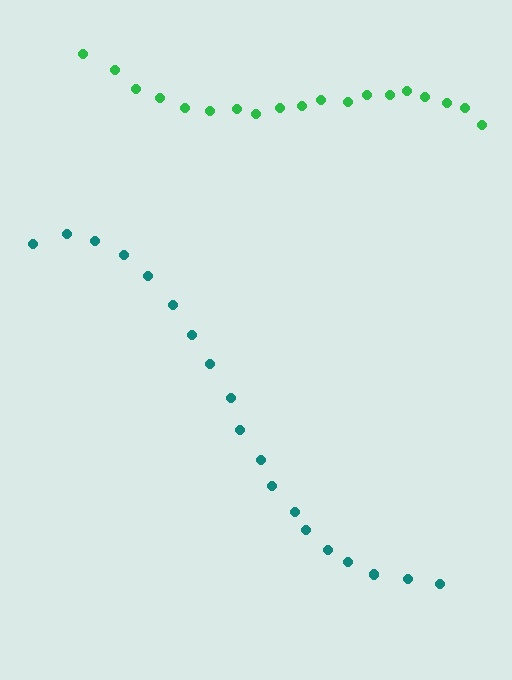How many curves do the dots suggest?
There are 2 distinct paths.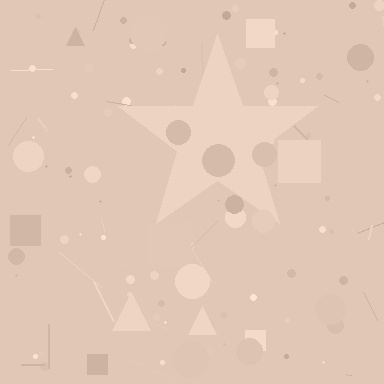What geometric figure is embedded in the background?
A star is embedded in the background.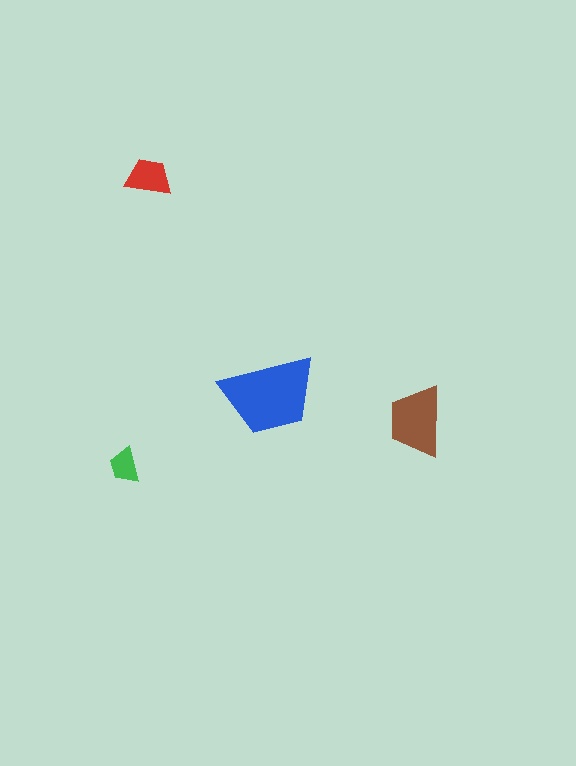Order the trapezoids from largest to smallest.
the blue one, the brown one, the red one, the green one.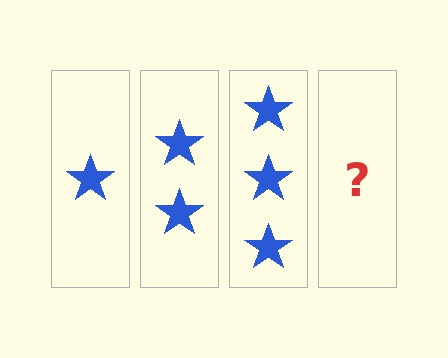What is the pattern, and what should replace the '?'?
The pattern is that each step adds one more star. The '?' should be 4 stars.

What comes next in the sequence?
The next element should be 4 stars.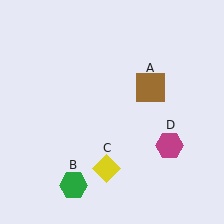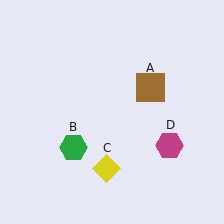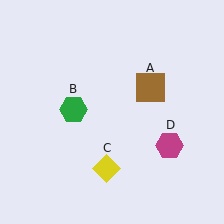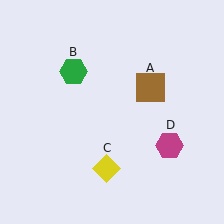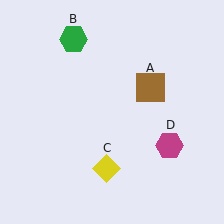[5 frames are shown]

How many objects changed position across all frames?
1 object changed position: green hexagon (object B).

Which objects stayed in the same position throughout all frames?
Brown square (object A) and yellow diamond (object C) and magenta hexagon (object D) remained stationary.